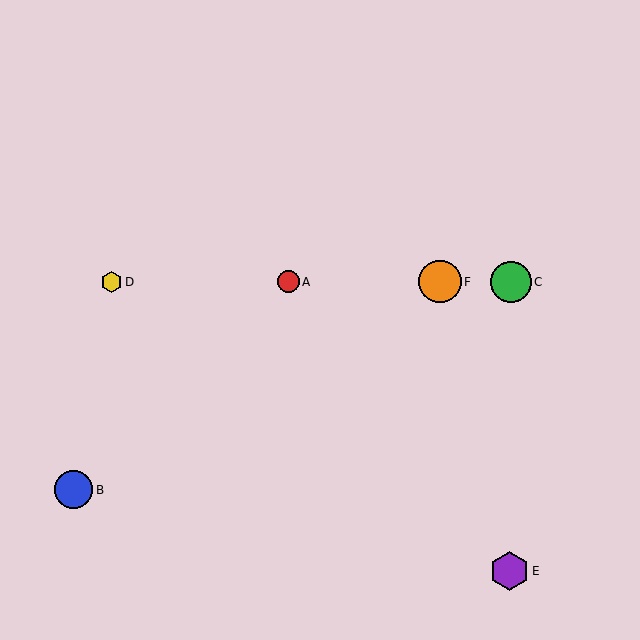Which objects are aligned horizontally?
Objects A, C, D, F are aligned horizontally.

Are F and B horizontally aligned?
No, F is at y≈282 and B is at y≈490.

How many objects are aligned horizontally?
4 objects (A, C, D, F) are aligned horizontally.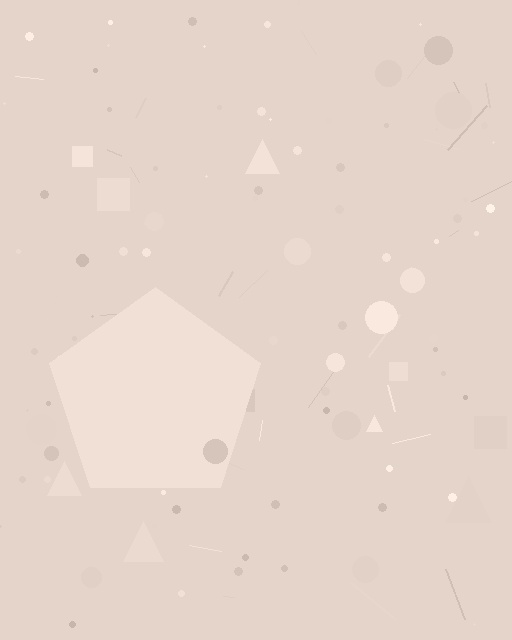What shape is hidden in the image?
A pentagon is hidden in the image.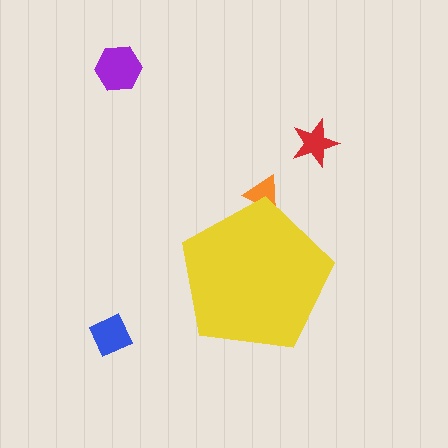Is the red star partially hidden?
No, the red star is fully visible.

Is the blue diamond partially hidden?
No, the blue diamond is fully visible.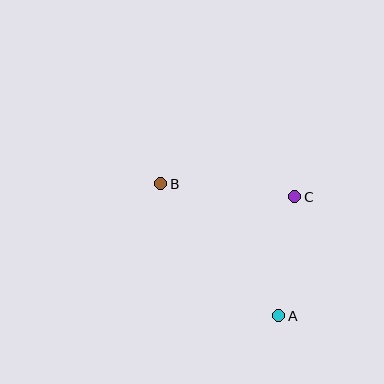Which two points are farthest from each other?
Points A and B are farthest from each other.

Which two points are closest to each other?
Points A and C are closest to each other.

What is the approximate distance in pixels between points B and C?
The distance between B and C is approximately 135 pixels.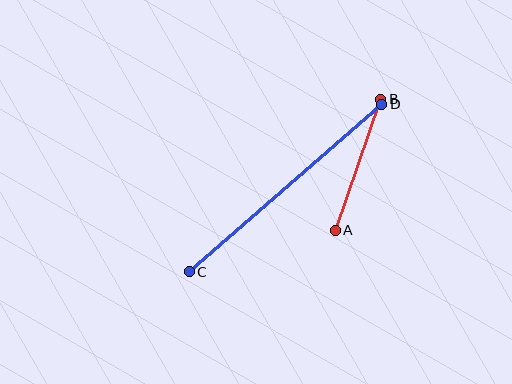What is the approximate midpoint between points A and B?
The midpoint is at approximately (358, 165) pixels.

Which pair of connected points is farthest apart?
Points C and D are farthest apart.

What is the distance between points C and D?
The distance is approximately 255 pixels.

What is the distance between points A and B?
The distance is approximately 139 pixels.